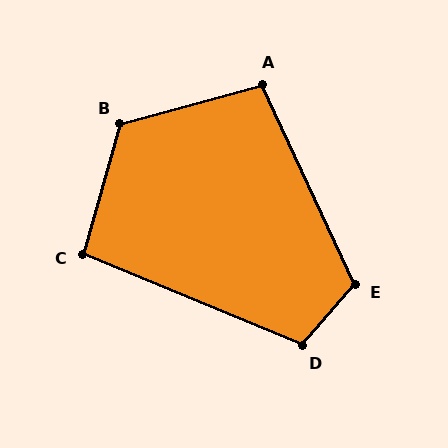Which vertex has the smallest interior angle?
C, at approximately 97 degrees.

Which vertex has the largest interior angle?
B, at approximately 121 degrees.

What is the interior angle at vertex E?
Approximately 114 degrees (obtuse).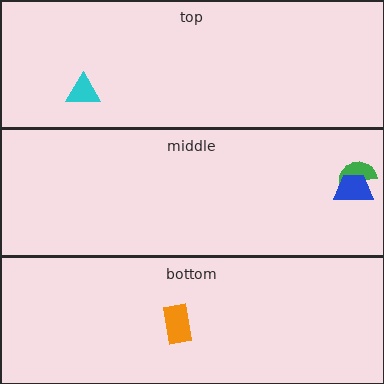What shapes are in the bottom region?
The orange rectangle.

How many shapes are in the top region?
1.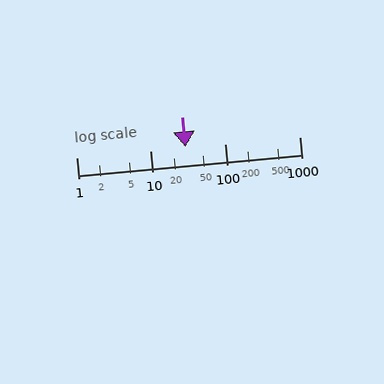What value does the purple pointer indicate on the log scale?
The pointer indicates approximately 29.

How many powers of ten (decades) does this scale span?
The scale spans 3 decades, from 1 to 1000.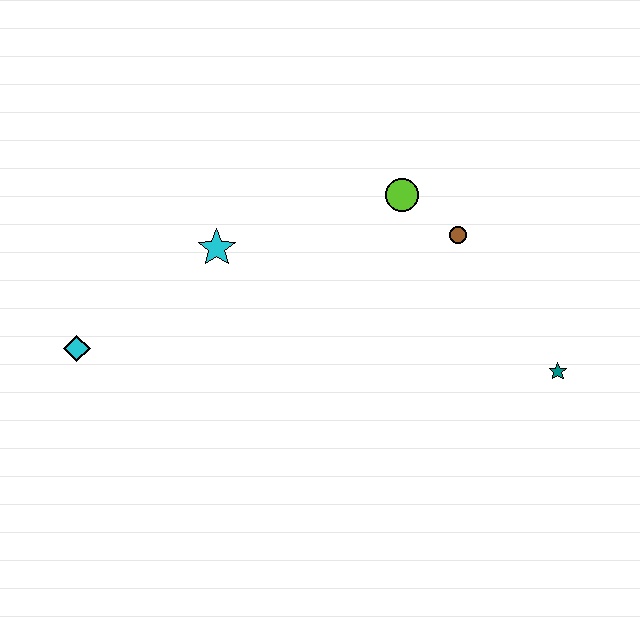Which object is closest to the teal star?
The brown circle is closest to the teal star.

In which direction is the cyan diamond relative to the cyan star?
The cyan diamond is to the left of the cyan star.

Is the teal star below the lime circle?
Yes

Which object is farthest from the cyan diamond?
The teal star is farthest from the cyan diamond.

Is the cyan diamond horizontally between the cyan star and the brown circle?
No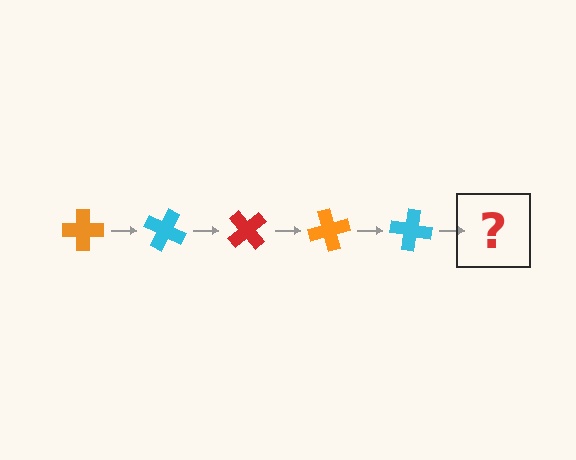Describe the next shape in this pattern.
It should be a red cross, rotated 125 degrees from the start.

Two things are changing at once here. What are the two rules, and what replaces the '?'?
The two rules are that it rotates 25 degrees each step and the color cycles through orange, cyan, and red. The '?' should be a red cross, rotated 125 degrees from the start.